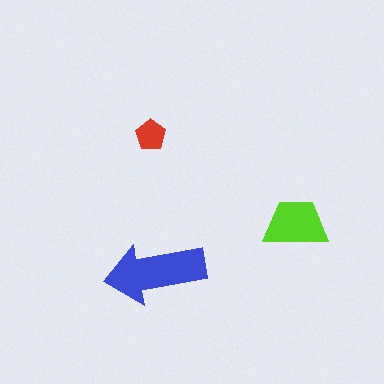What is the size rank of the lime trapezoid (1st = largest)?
2nd.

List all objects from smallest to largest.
The red pentagon, the lime trapezoid, the blue arrow.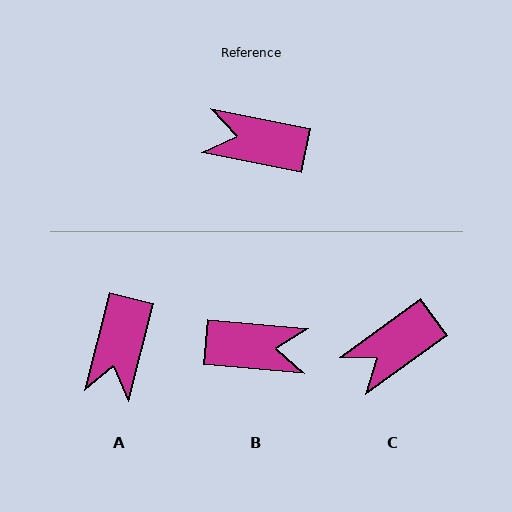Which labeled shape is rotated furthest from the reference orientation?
B, about 174 degrees away.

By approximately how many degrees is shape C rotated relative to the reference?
Approximately 47 degrees counter-clockwise.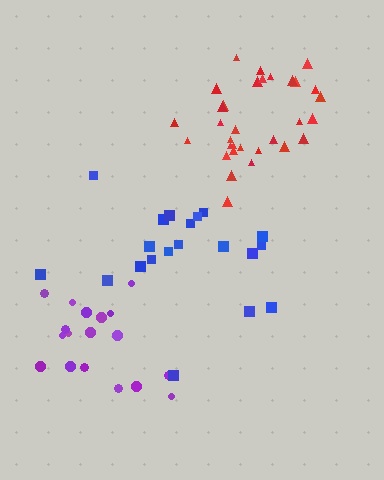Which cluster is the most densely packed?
Red.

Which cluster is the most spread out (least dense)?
Blue.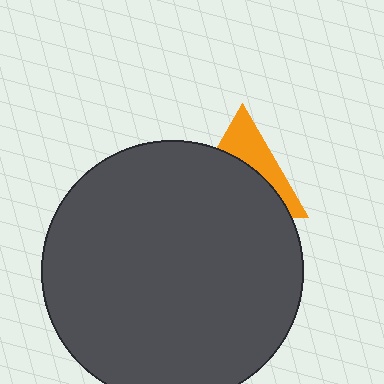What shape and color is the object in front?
The object in front is a dark gray circle.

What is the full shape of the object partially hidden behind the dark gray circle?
The partially hidden object is an orange triangle.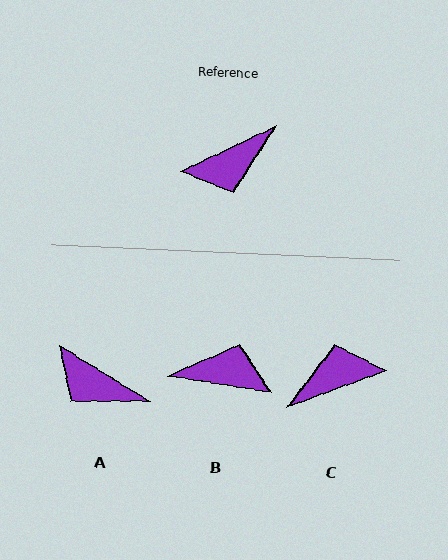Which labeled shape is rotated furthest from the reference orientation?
C, about 175 degrees away.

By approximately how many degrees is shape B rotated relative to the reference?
Approximately 145 degrees counter-clockwise.